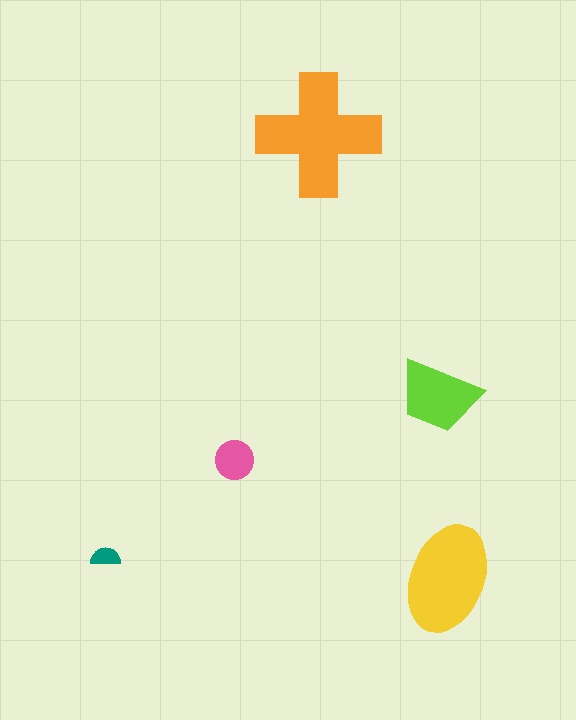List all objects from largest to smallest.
The orange cross, the yellow ellipse, the lime trapezoid, the pink circle, the teal semicircle.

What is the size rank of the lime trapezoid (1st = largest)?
3rd.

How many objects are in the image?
There are 5 objects in the image.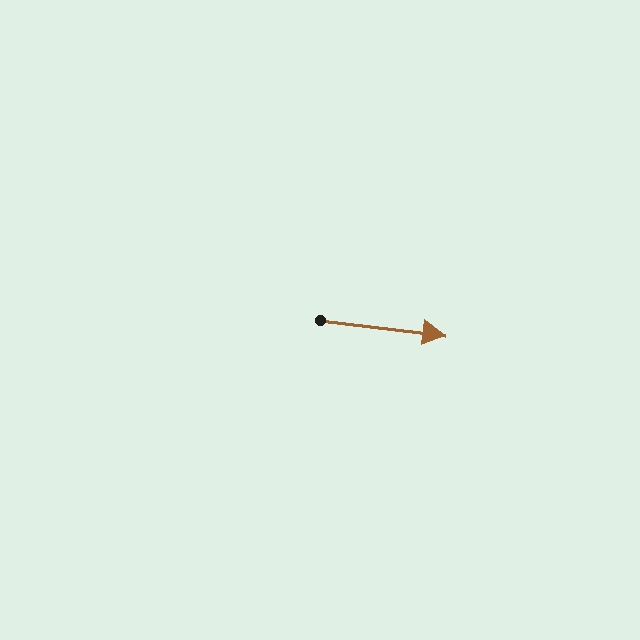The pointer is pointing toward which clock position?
Roughly 3 o'clock.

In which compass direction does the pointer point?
East.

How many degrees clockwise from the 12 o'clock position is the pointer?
Approximately 97 degrees.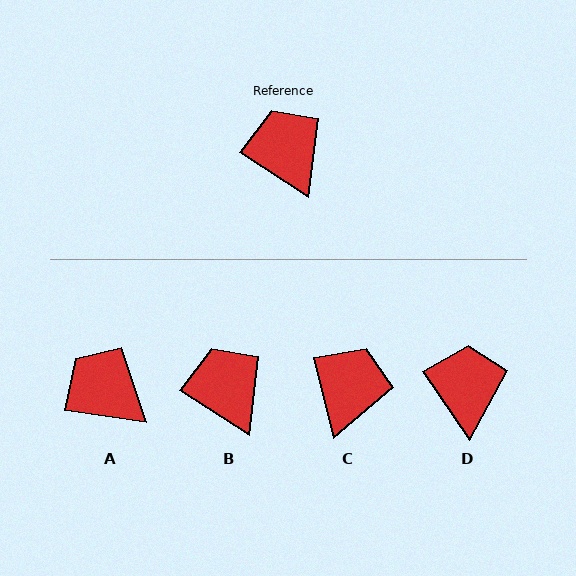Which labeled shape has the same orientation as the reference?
B.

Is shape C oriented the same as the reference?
No, it is off by about 43 degrees.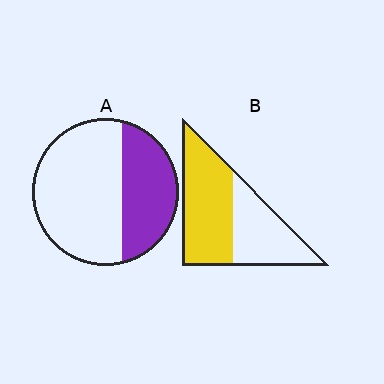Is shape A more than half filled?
No.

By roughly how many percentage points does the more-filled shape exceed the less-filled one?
By roughly 20 percentage points (B over A).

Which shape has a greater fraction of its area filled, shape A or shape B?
Shape B.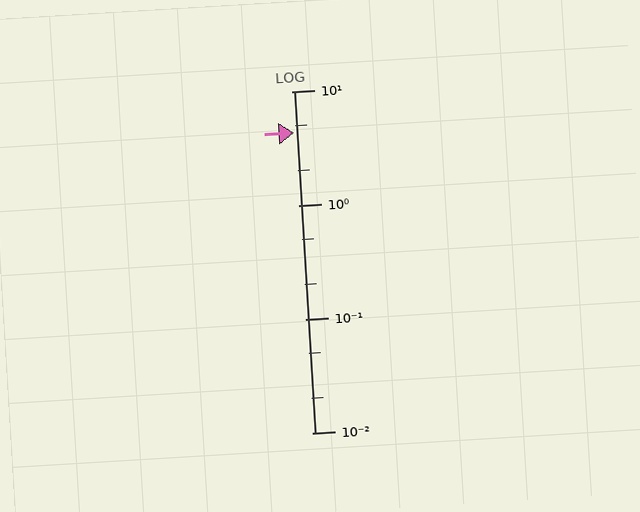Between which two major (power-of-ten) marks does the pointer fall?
The pointer is between 1 and 10.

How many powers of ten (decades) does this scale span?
The scale spans 3 decades, from 0.01 to 10.